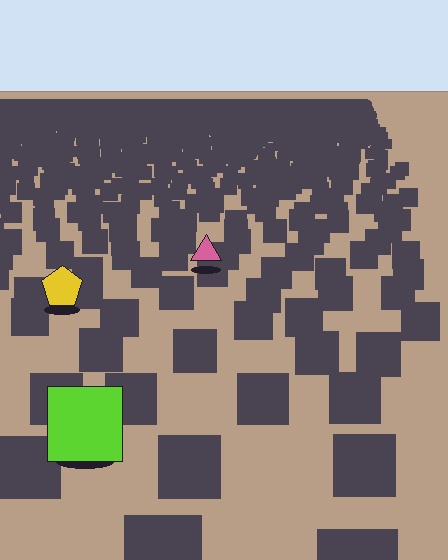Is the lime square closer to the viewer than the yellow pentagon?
Yes. The lime square is closer — you can tell from the texture gradient: the ground texture is coarser near it.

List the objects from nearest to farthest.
From nearest to farthest: the lime square, the yellow pentagon, the pink triangle.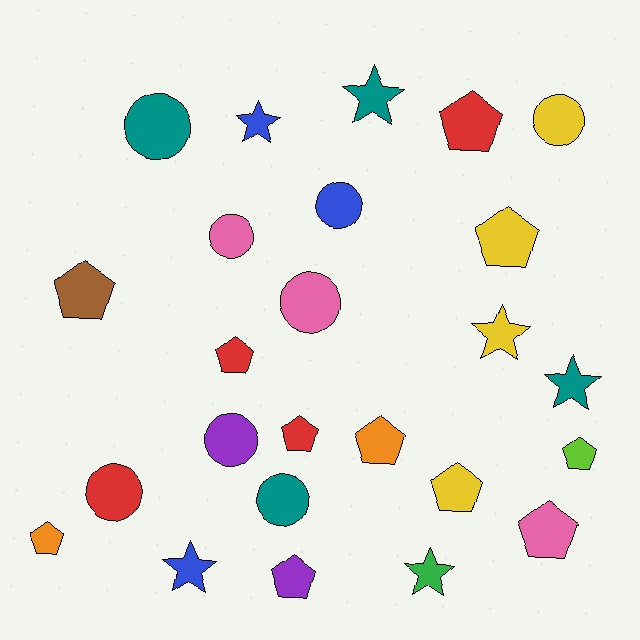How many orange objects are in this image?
There are 2 orange objects.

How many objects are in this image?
There are 25 objects.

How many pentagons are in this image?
There are 11 pentagons.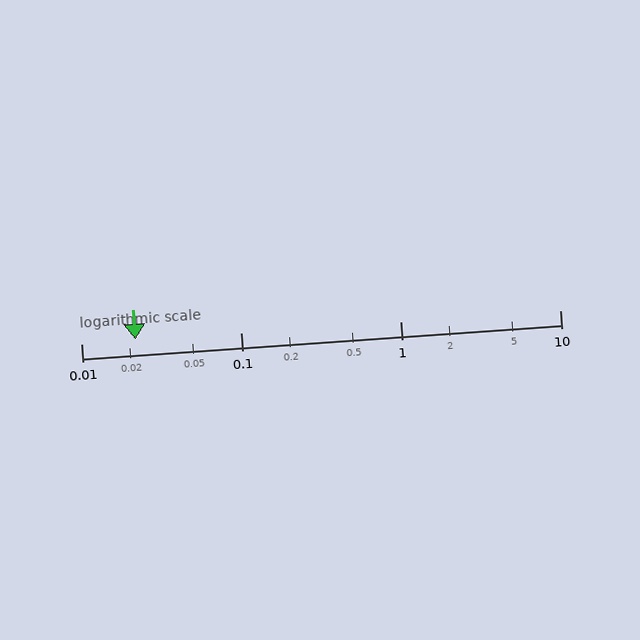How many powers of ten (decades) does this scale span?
The scale spans 3 decades, from 0.01 to 10.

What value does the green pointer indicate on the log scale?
The pointer indicates approximately 0.022.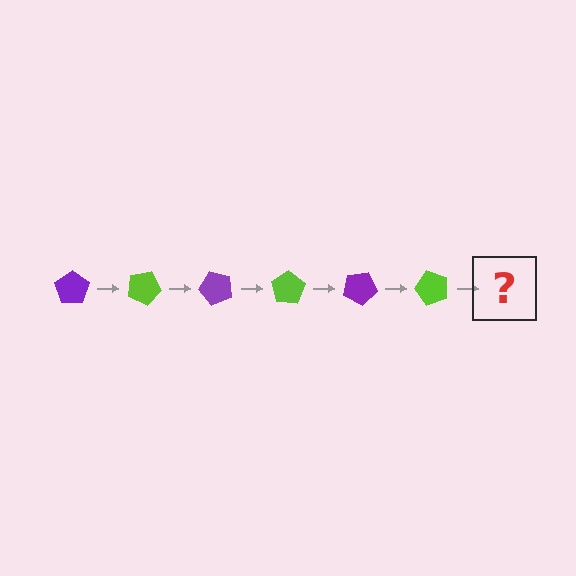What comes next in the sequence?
The next element should be a purple pentagon, rotated 150 degrees from the start.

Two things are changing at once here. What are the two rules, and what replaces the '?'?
The two rules are that it rotates 25 degrees each step and the color cycles through purple and lime. The '?' should be a purple pentagon, rotated 150 degrees from the start.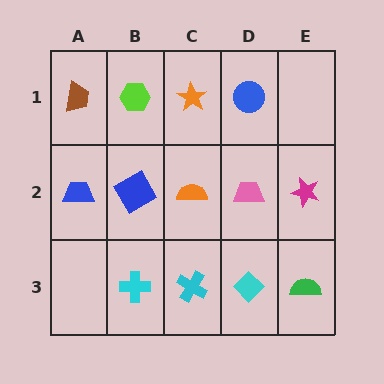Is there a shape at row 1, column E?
No, that cell is empty.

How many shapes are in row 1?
4 shapes.